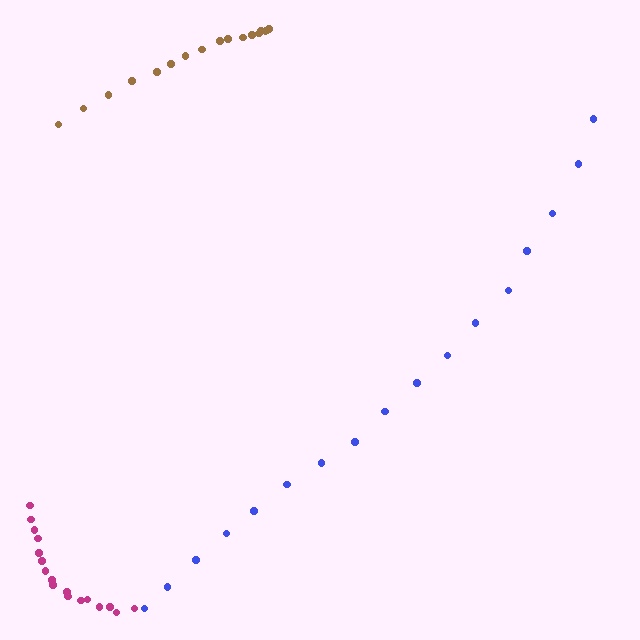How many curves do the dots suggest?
There are 3 distinct paths.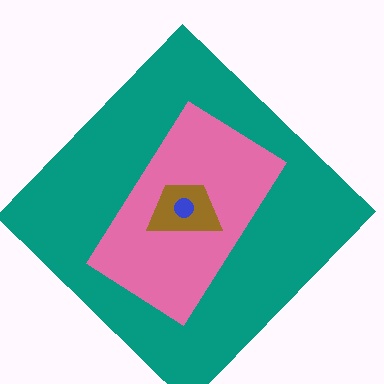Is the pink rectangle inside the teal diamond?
Yes.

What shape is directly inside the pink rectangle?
The brown trapezoid.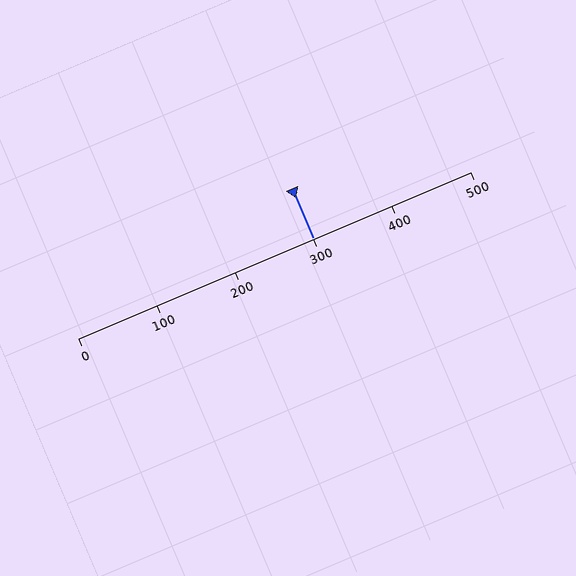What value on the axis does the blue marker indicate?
The marker indicates approximately 300.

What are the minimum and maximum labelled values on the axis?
The axis runs from 0 to 500.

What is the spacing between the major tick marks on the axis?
The major ticks are spaced 100 apart.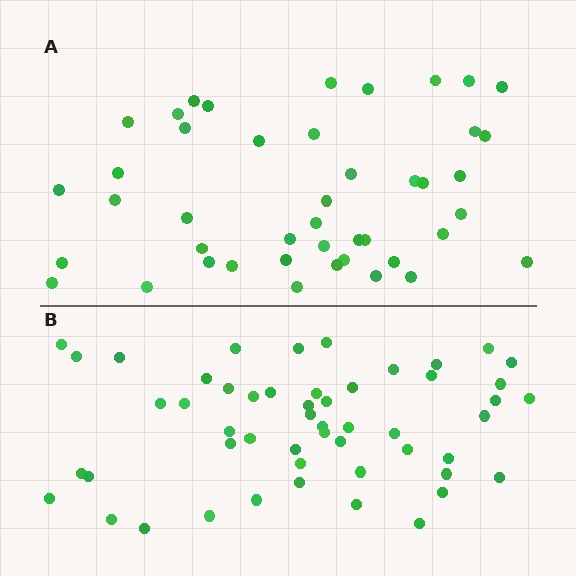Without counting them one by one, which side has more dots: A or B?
Region B (the bottom region) has more dots.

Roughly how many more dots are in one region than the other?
Region B has roughly 8 or so more dots than region A.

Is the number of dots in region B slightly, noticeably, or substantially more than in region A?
Region B has only slightly more — the two regions are fairly close. The ratio is roughly 1.2 to 1.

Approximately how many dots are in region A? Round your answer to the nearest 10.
About 40 dots. (The exact count is 44, which rounds to 40.)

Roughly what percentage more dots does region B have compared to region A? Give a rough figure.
About 20% more.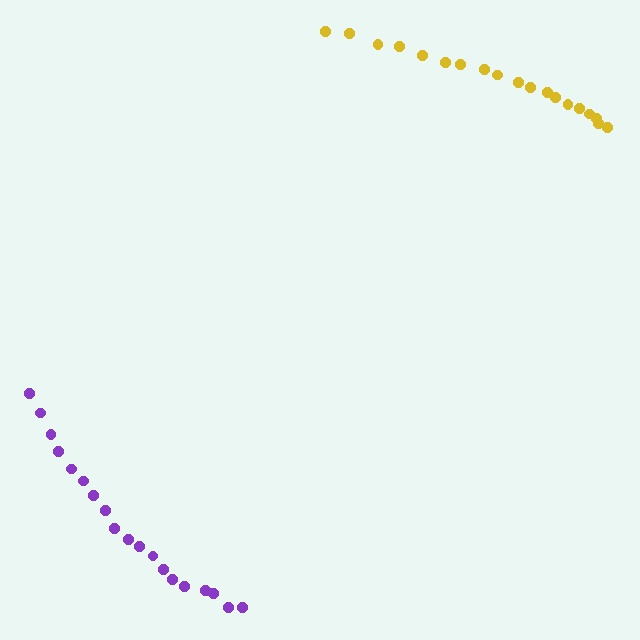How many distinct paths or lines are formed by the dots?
There are 2 distinct paths.